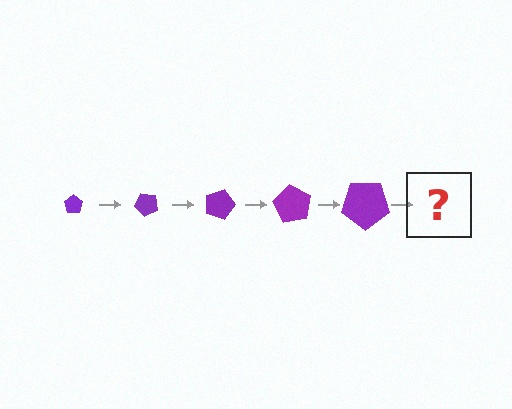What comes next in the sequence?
The next element should be a pentagon, larger than the previous one and rotated 225 degrees from the start.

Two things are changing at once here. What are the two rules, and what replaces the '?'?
The two rules are that the pentagon grows larger each step and it rotates 45 degrees each step. The '?' should be a pentagon, larger than the previous one and rotated 225 degrees from the start.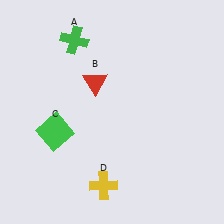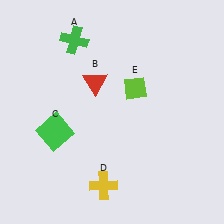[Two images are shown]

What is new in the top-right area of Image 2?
A lime diamond (E) was added in the top-right area of Image 2.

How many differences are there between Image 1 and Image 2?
There is 1 difference between the two images.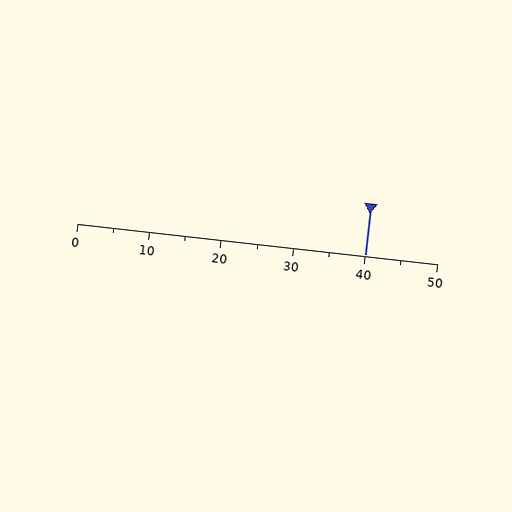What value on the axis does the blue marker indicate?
The marker indicates approximately 40.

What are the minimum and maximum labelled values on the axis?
The axis runs from 0 to 50.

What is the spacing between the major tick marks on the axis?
The major ticks are spaced 10 apart.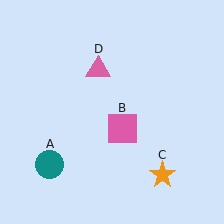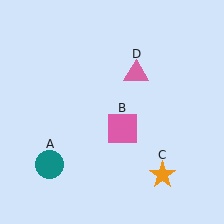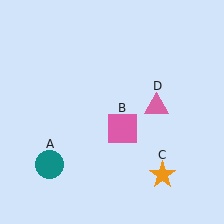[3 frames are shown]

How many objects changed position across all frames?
1 object changed position: pink triangle (object D).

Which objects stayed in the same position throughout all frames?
Teal circle (object A) and pink square (object B) and orange star (object C) remained stationary.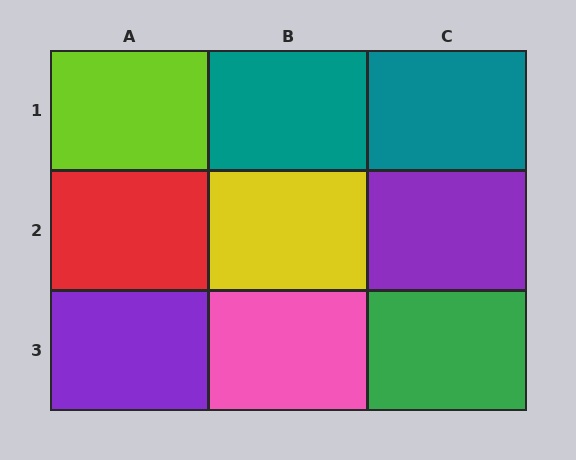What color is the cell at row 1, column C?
Teal.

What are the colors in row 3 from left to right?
Purple, pink, green.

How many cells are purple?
2 cells are purple.